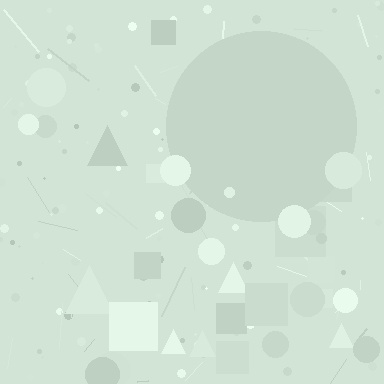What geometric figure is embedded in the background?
A circle is embedded in the background.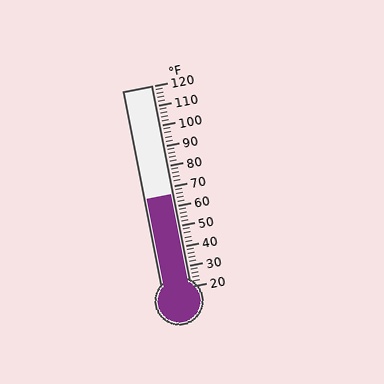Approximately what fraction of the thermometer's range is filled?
The thermometer is filled to approximately 45% of its range.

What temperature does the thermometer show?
The thermometer shows approximately 66°F.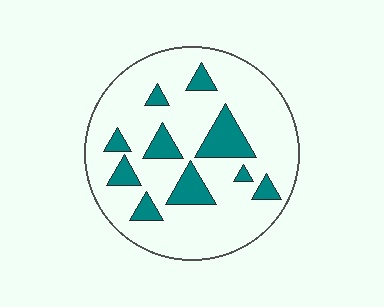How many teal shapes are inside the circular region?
10.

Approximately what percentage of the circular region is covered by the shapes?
Approximately 20%.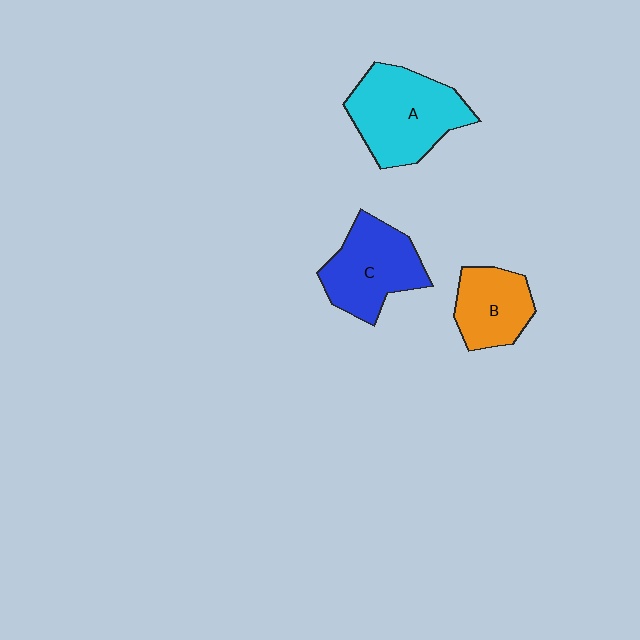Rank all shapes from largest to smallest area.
From largest to smallest: A (cyan), C (blue), B (orange).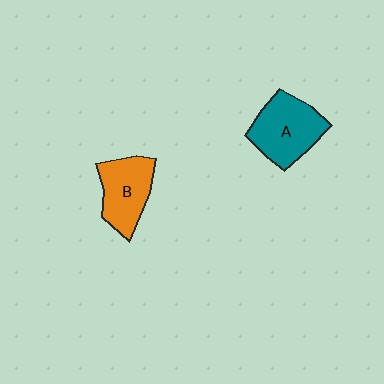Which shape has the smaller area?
Shape B (orange).